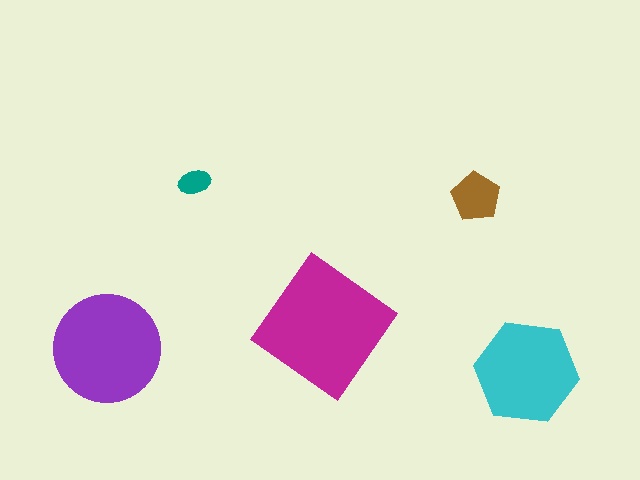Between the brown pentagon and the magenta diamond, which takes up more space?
The magenta diamond.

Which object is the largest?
The magenta diamond.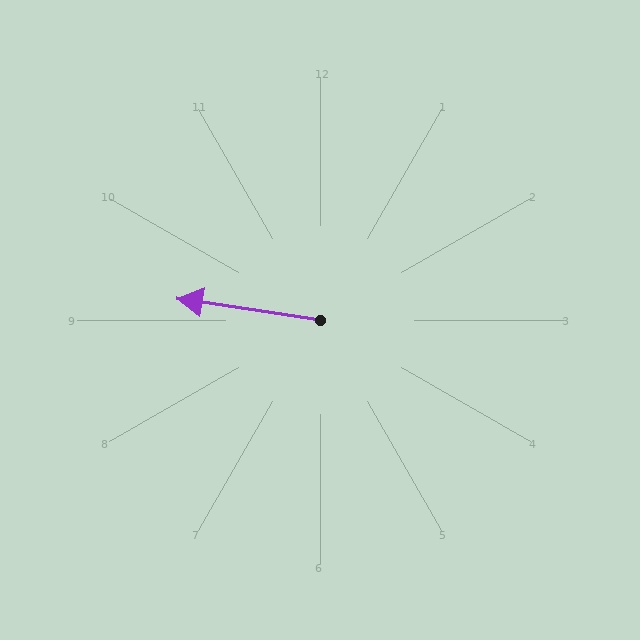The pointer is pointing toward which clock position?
Roughly 9 o'clock.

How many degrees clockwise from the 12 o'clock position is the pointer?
Approximately 279 degrees.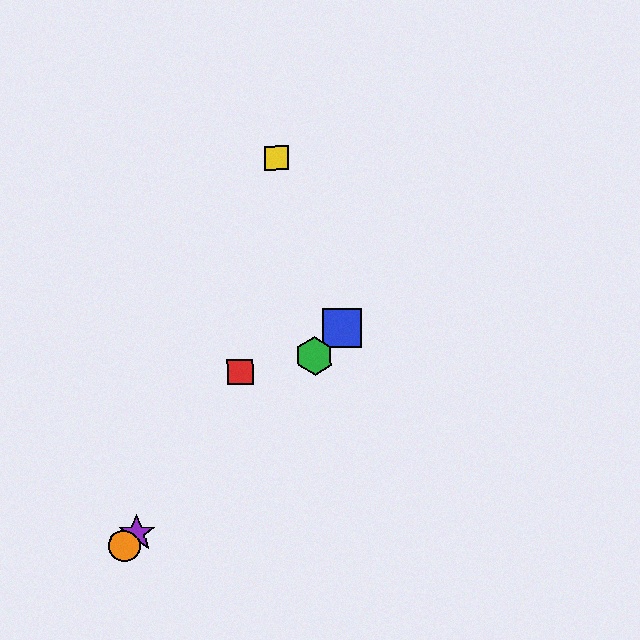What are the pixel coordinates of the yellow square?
The yellow square is at (277, 158).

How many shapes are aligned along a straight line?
4 shapes (the blue square, the green hexagon, the purple star, the orange circle) are aligned along a straight line.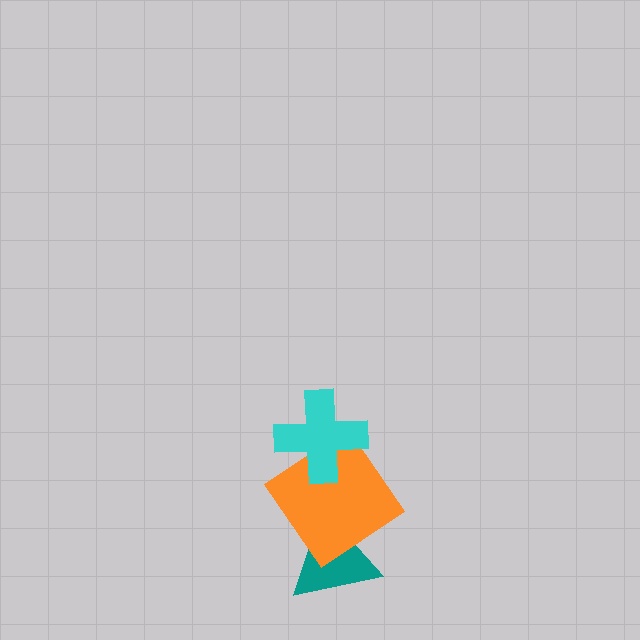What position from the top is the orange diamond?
The orange diamond is 2nd from the top.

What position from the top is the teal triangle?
The teal triangle is 3rd from the top.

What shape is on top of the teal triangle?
The orange diamond is on top of the teal triangle.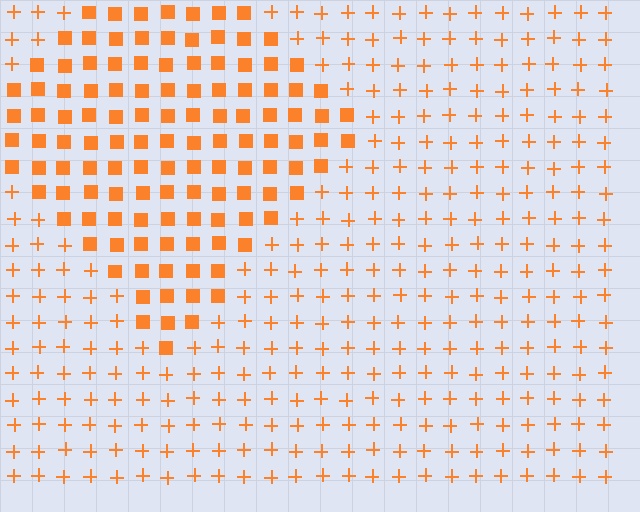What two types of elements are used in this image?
The image uses squares inside the diamond region and plus signs outside it.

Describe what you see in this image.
The image is filled with small orange elements arranged in a uniform grid. A diamond-shaped region contains squares, while the surrounding area contains plus signs. The boundary is defined purely by the change in element shape.